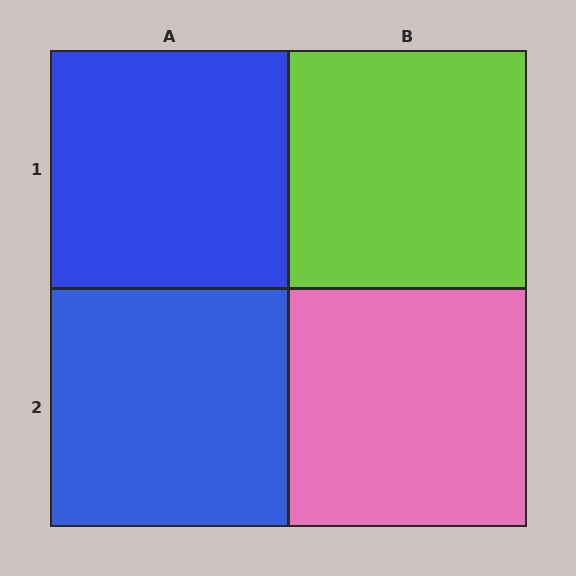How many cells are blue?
2 cells are blue.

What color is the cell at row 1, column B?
Lime.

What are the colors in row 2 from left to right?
Blue, pink.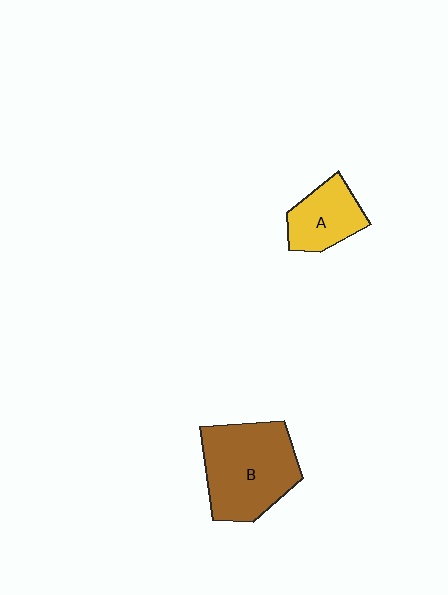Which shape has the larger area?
Shape B (brown).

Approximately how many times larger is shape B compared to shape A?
Approximately 1.9 times.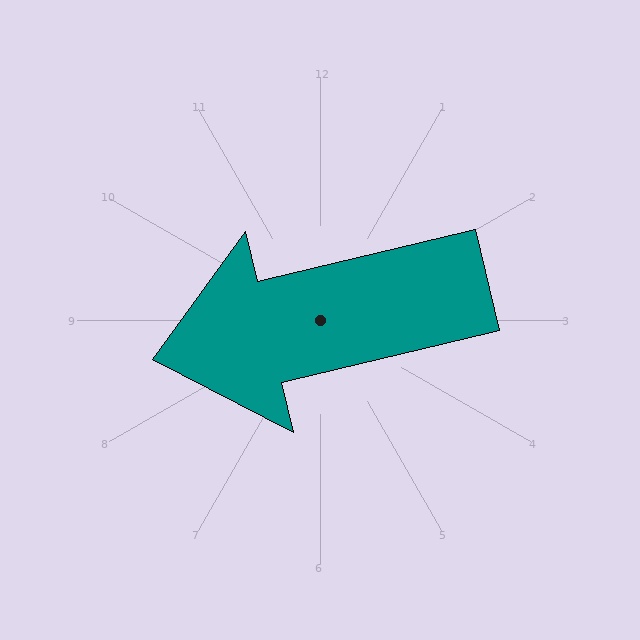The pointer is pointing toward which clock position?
Roughly 9 o'clock.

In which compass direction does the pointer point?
West.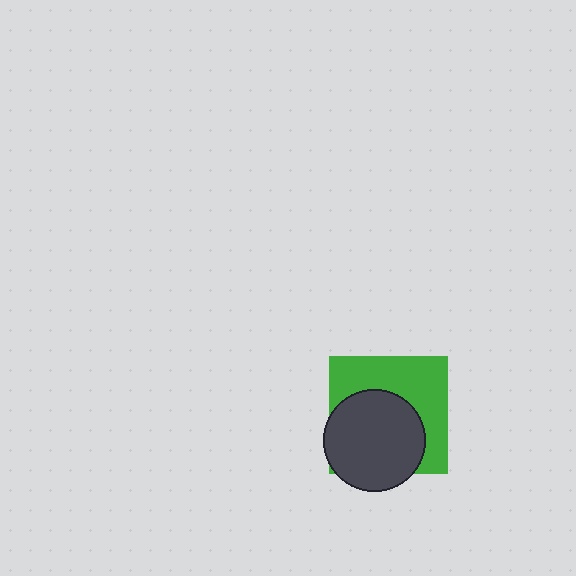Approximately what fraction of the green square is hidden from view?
Roughly 51% of the green square is hidden behind the dark gray circle.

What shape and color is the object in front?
The object in front is a dark gray circle.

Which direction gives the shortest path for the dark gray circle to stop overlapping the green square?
Moving toward the lower-left gives the shortest separation.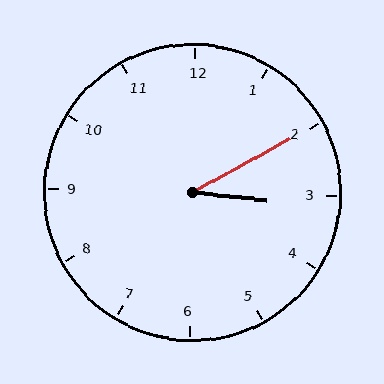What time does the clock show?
3:10.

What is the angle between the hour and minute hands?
Approximately 35 degrees.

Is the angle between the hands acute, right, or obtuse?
It is acute.